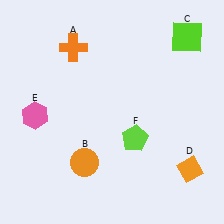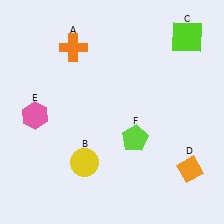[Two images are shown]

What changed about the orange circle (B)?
In Image 1, B is orange. In Image 2, it changed to yellow.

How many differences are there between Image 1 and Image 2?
There is 1 difference between the two images.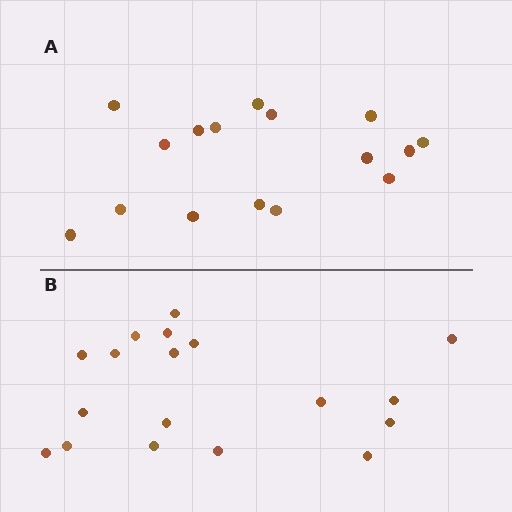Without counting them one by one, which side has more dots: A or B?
Region B (the bottom region) has more dots.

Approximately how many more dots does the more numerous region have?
Region B has just a few more — roughly 2 or 3 more dots than region A.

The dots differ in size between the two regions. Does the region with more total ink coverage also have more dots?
No. Region A has more total ink coverage because its dots are larger, but region B actually contains more individual dots. Total area can be misleading — the number of items is what matters here.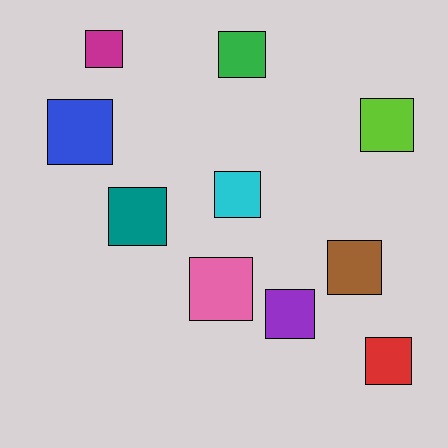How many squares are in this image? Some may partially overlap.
There are 10 squares.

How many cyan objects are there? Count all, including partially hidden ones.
There is 1 cyan object.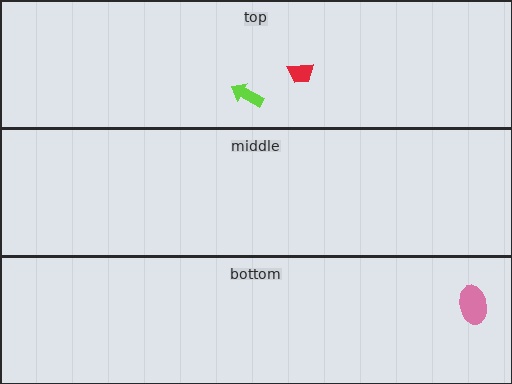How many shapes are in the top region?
2.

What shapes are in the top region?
The lime arrow, the red trapezoid.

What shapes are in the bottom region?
The pink ellipse.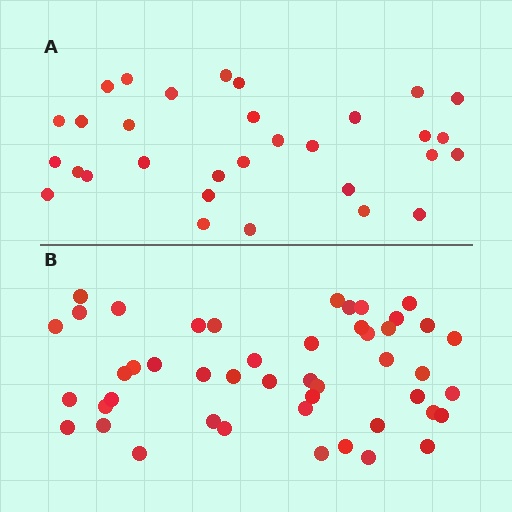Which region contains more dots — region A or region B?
Region B (the bottom region) has more dots.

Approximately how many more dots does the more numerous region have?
Region B has approximately 15 more dots than region A.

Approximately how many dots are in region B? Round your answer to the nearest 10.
About 50 dots. (The exact count is 47, which rounds to 50.)